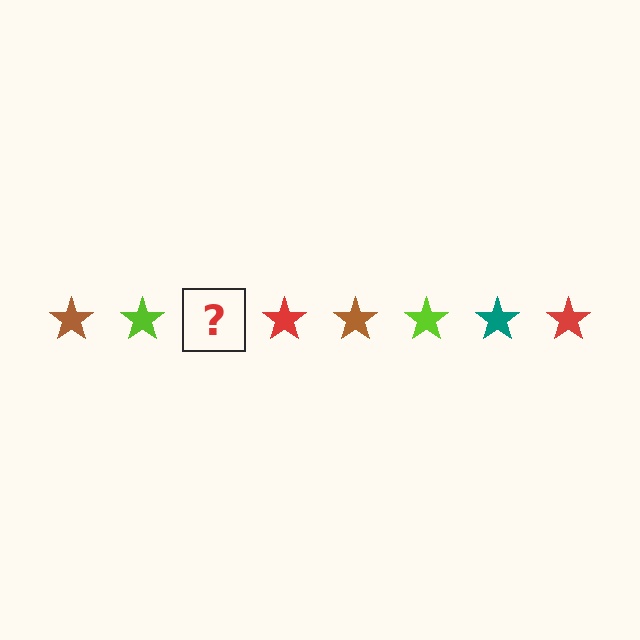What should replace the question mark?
The question mark should be replaced with a teal star.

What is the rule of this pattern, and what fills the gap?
The rule is that the pattern cycles through brown, lime, teal, red stars. The gap should be filled with a teal star.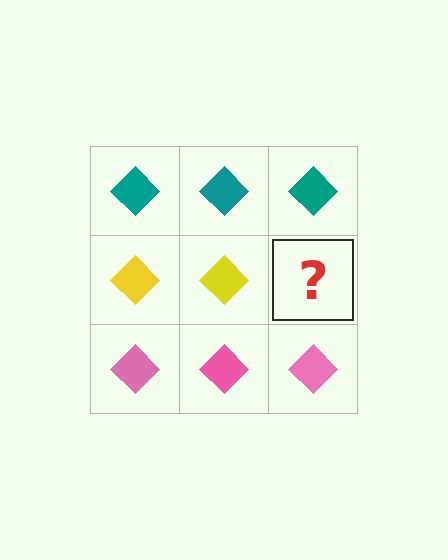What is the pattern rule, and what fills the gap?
The rule is that each row has a consistent color. The gap should be filled with a yellow diamond.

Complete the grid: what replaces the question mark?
The question mark should be replaced with a yellow diamond.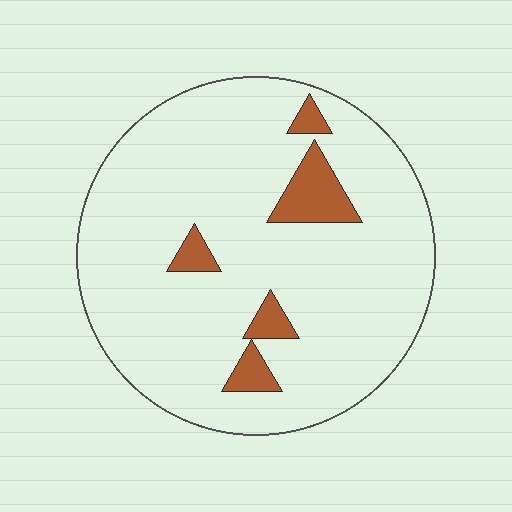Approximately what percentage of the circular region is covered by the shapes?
Approximately 10%.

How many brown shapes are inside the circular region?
5.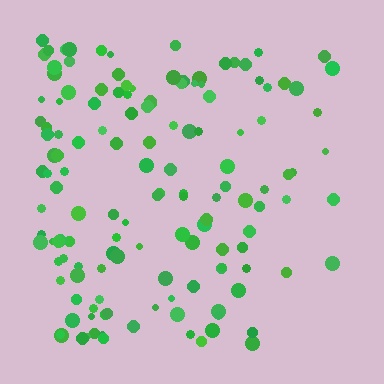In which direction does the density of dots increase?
From right to left, with the left side densest.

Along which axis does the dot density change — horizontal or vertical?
Horizontal.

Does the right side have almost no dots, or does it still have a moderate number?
Still a moderate number, just noticeably fewer than the left.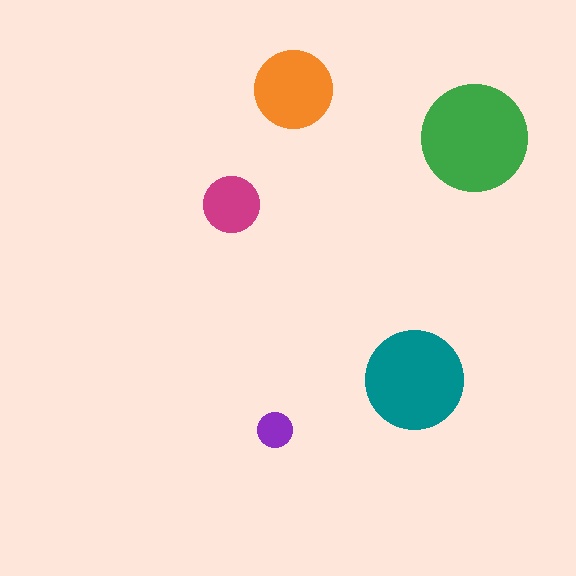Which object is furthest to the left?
The magenta circle is leftmost.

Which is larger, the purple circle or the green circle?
The green one.